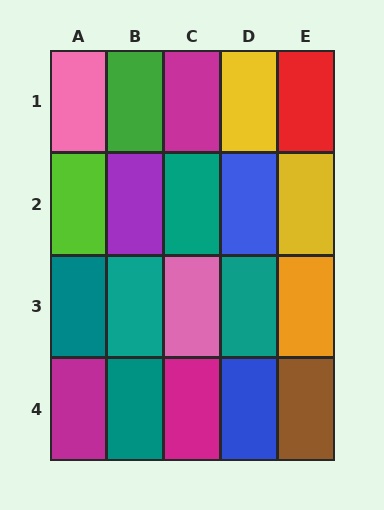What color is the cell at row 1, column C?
Magenta.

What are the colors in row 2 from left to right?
Lime, purple, teal, blue, yellow.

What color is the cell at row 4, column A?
Magenta.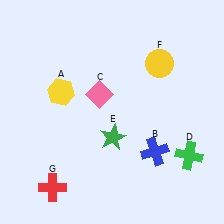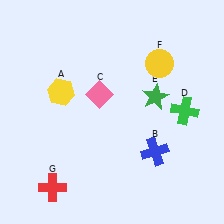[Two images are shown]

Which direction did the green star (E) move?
The green star (E) moved right.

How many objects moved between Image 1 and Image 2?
2 objects moved between the two images.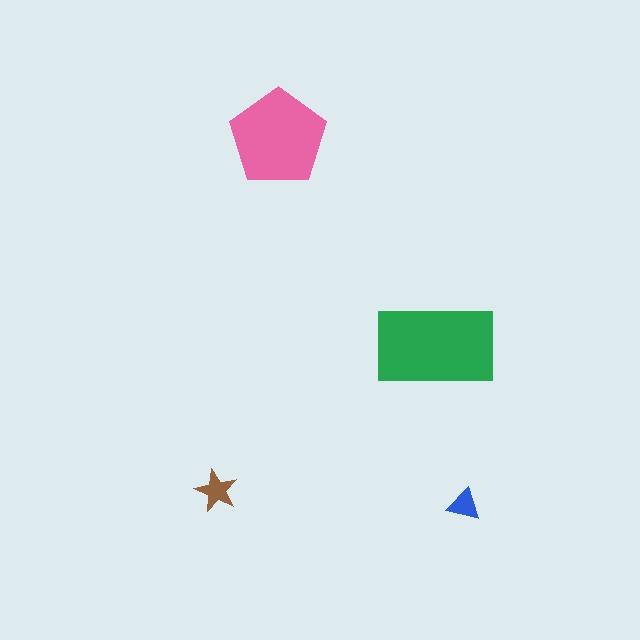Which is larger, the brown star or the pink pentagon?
The pink pentagon.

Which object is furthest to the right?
The blue triangle is rightmost.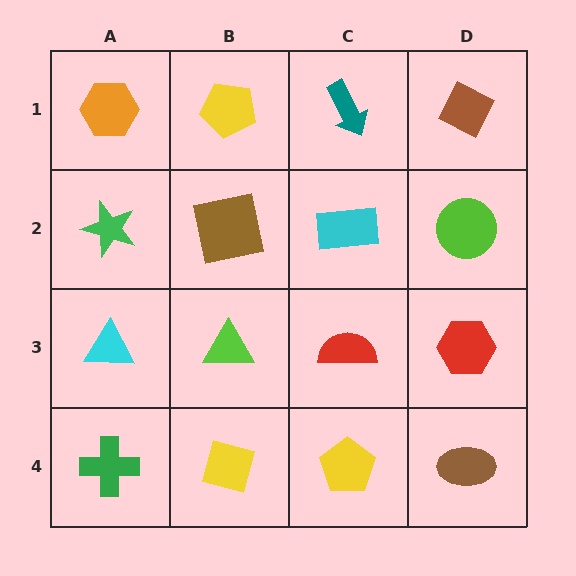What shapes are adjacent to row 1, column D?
A lime circle (row 2, column D), a teal arrow (row 1, column C).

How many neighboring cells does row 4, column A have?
2.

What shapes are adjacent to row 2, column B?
A yellow pentagon (row 1, column B), a lime triangle (row 3, column B), a green star (row 2, column A), a cyan rectangle (row 2, column C).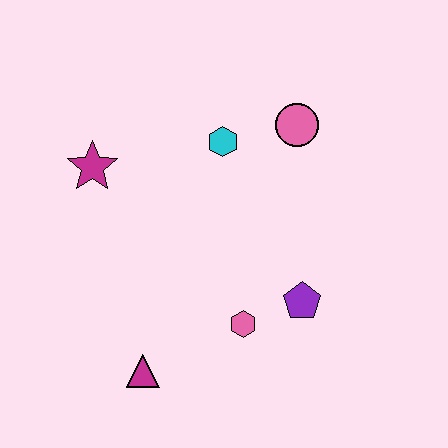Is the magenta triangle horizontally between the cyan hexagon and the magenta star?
Yes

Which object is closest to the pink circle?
The cyan hexagon is closest to the pink circle.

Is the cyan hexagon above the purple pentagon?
Yes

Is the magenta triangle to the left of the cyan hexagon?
Yes